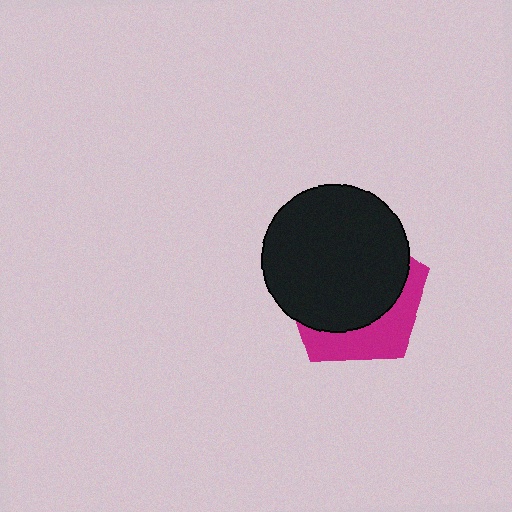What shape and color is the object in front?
The object in front is a black circle.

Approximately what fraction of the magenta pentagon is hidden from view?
Roughly 67% of the magenta pentagon is hidden behind the black circle.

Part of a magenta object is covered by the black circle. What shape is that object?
It is a pentagon.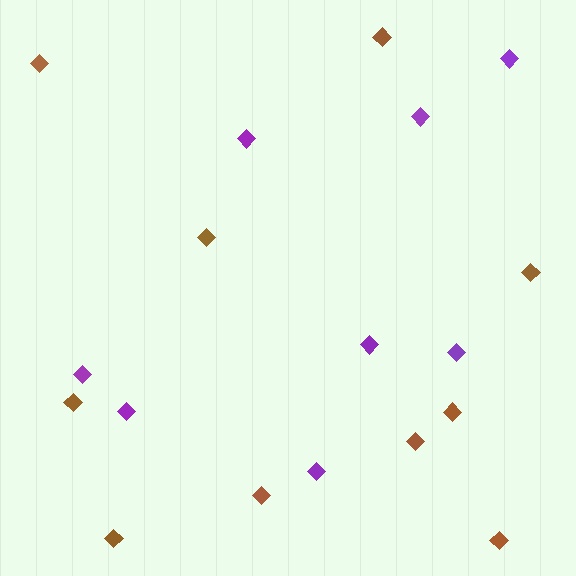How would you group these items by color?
There are 2 groups: one group of brown diamonds (10) and one group of purple diamonds (8).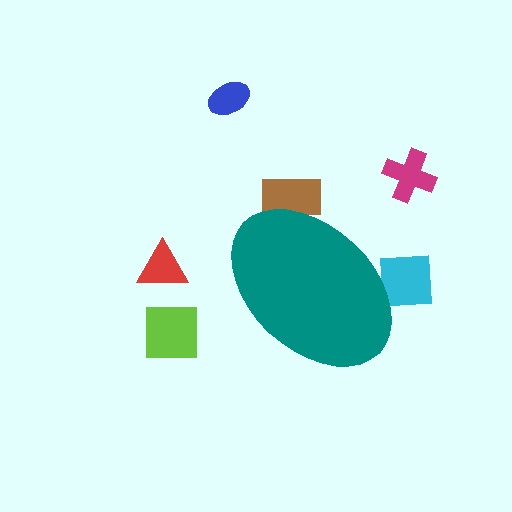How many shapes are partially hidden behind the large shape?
2 shapes are partially hidden.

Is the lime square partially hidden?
No, the lime square is fully visible.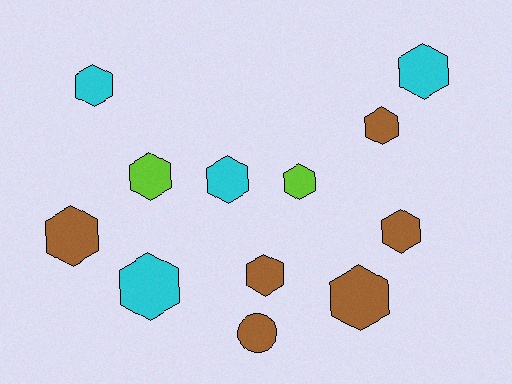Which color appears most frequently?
Brown, with 6 objects.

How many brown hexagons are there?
There are 5 brown hexagons.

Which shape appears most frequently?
Hexagon, with 11 objects.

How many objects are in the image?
There are 12 objects.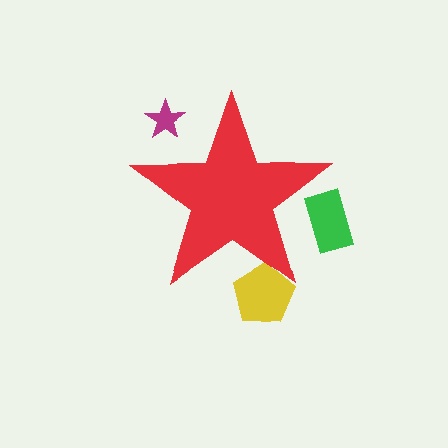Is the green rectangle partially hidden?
Yes, the green rectangle is partially hidden behind the red star.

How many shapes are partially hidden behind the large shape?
3 shapes are partially hidden.